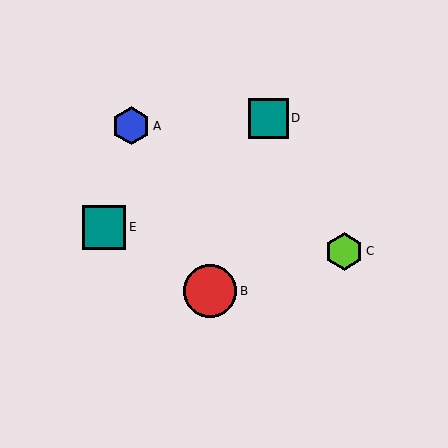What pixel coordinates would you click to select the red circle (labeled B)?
Click at (210, 291) to select the red circle B.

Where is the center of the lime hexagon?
The center of the lime hexagon is at (344, 251).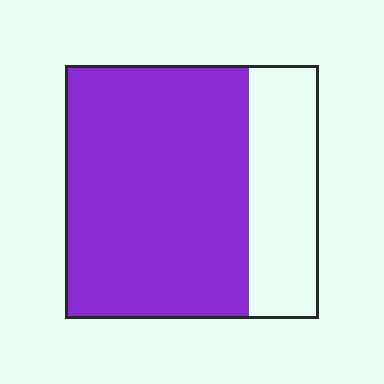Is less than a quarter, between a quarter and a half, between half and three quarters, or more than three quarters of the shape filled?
Between half and three quarters.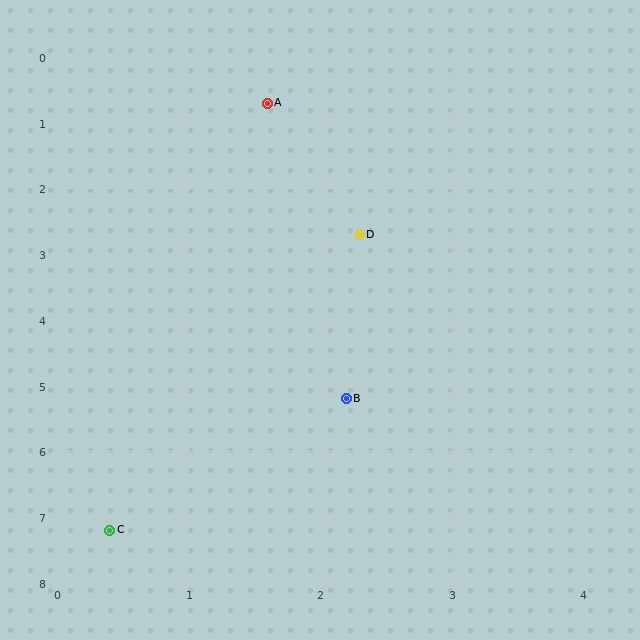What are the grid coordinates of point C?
Point C is at approximately (0.4, 7.2).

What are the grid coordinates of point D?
Point D is at approximately (2.3, 2.7).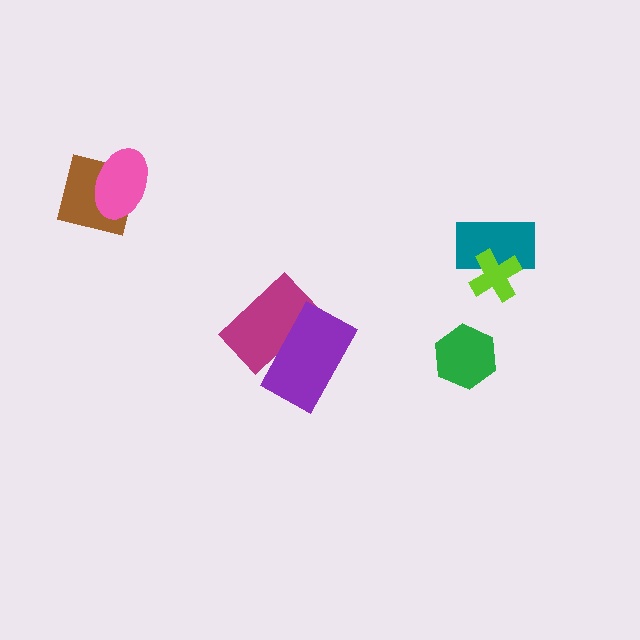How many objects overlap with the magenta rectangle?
1 object overlaps with the magenta rectangle.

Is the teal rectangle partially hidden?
Yes, it is partially covered by another shape.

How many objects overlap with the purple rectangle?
1 object overlaps with the purple rectangle.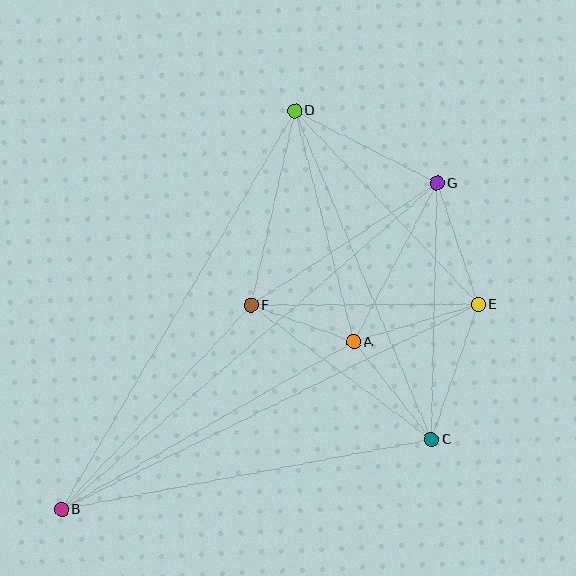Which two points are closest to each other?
Points A and F are closest to each other.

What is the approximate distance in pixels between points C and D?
The distance between C and D is approximately 356 pixels.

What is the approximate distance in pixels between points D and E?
The distance between D and E is approximately 267 pixels.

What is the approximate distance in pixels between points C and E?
The distance between C and E is approximately 143 pixels.